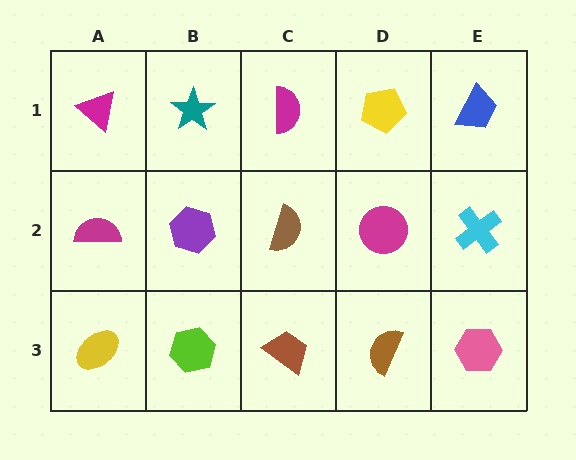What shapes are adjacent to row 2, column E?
A blue trapezoid (row 1, column E), a pink hexagon (row 3, column E), a magenta circle (row 2, column D).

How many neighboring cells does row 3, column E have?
2.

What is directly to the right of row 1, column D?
A blue trapezoid.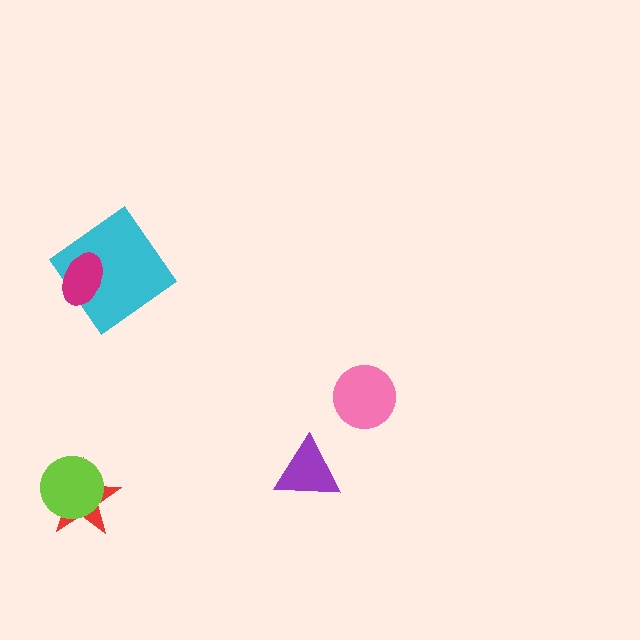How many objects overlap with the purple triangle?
0 objects overlap with the purple triangle.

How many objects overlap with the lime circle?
1 object overlaps with the lime circle.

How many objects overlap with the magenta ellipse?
1 object overlaps with the magenta ellipse.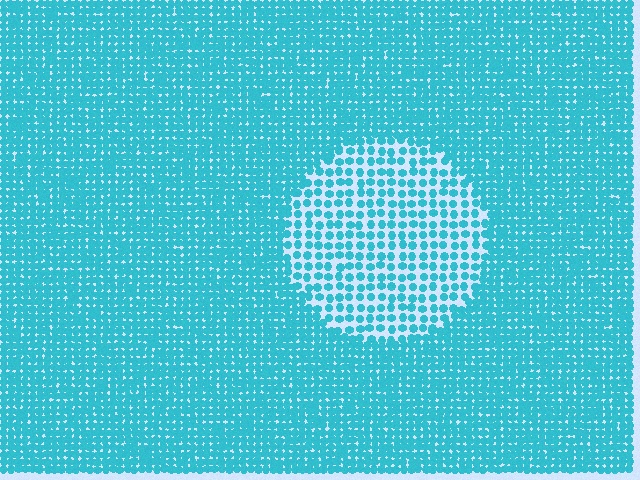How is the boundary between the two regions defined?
The boundary is defined by a change in element density (approximately 2.1x ratio). All elements are the same color, size, and shape.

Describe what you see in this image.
The image contains small cyan elements arranged at two different densities. A circle-shaped region is visible where the elements are less densely packed than the surrounding area.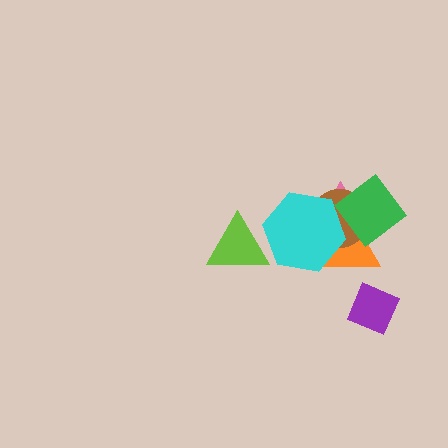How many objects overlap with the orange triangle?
4 objects overlap with the orange triangle.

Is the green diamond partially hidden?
Yes, it is partially covered by another shape.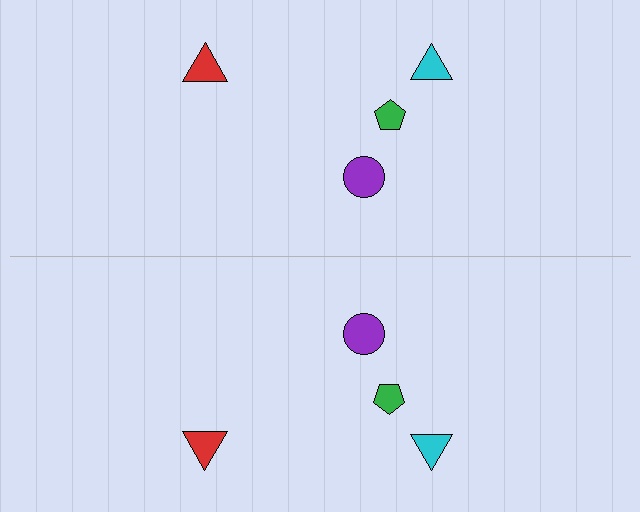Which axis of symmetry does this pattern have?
The pattern has a horizontal axis of symmetry running through the center of the image.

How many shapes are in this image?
There are 8 shapes in this image.